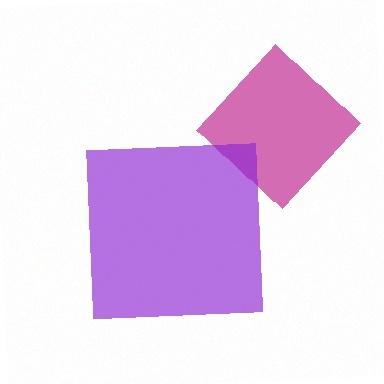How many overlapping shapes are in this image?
There are 2 overlapping shapes in the image.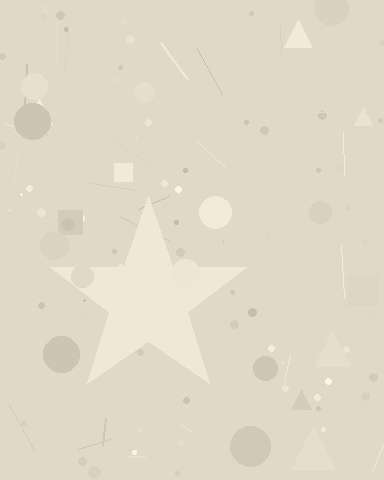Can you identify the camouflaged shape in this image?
The camouflaged shape is a star.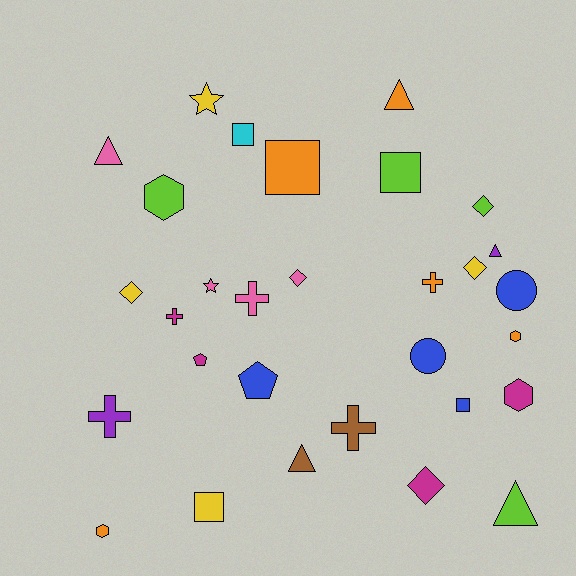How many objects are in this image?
There are 30 objects.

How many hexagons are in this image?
There are 4 hexagons.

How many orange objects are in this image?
There are 5 orange objects.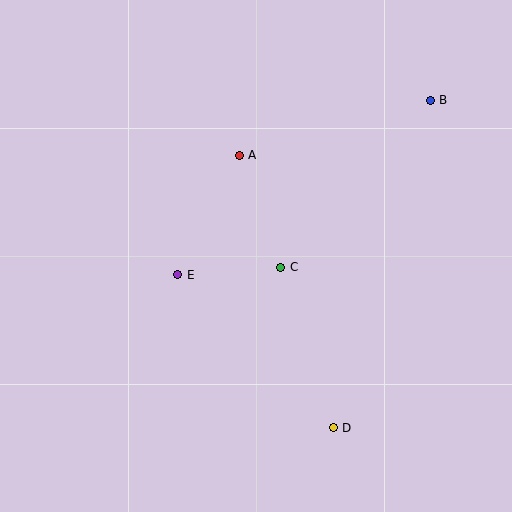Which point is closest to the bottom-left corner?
Point E is closest to the bottom-left corner.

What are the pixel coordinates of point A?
Point A is at (239, 155).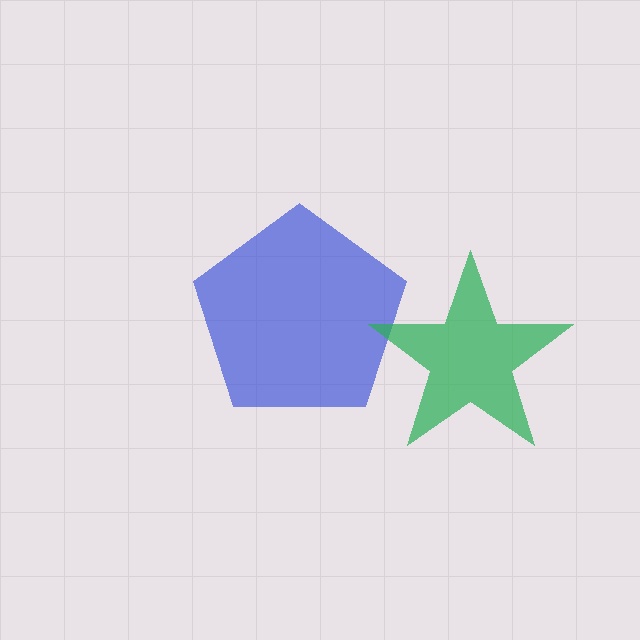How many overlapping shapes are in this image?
There are 2 overlapping shapes in the image.